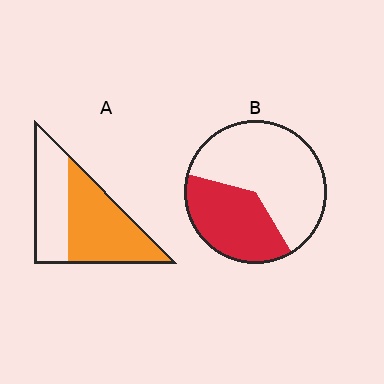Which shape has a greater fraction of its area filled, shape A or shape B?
Shape A.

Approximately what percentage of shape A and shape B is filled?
A is approximately 60% and B is approximately 40%.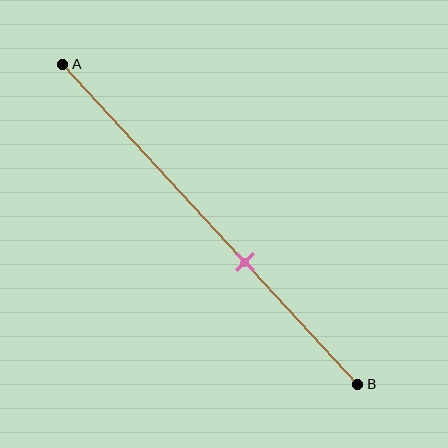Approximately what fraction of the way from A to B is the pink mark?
The pink mark is approximately 60% of the way from A to B.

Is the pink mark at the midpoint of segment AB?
No, the mark is at about 60% from A, not at the 50% midpoint.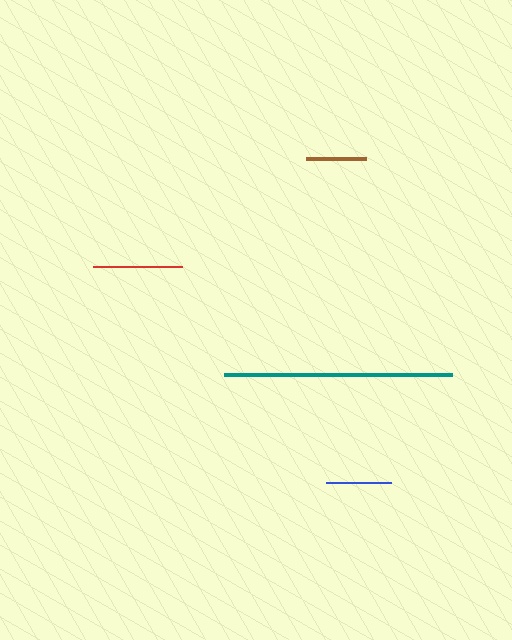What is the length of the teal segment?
The teal segment is approximately 229 pixels long.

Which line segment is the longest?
The teal line is the longest at approximately 229 pixels.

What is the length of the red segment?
The red segment is approximately 88 pixels long.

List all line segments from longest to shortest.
From longest to shortest: teal, red, blue, brown.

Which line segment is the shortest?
The brown line is the shortest at approximately 61 pixels.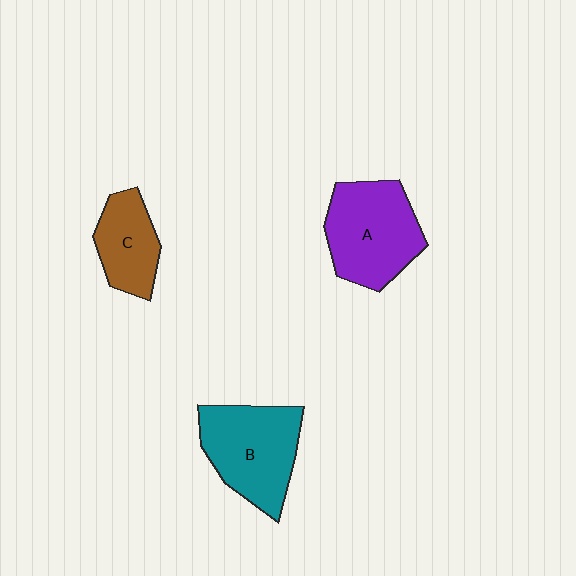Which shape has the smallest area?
Shape C (brown).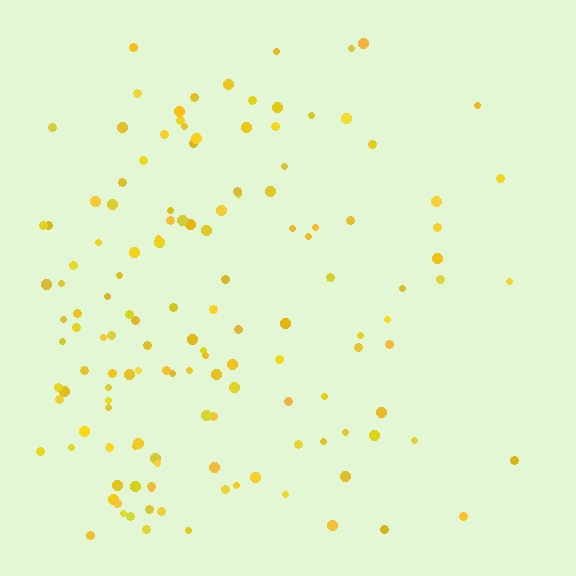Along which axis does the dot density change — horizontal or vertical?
Horizontal.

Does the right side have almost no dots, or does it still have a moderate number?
Still a moderate number, just noticeably fewer than the left.